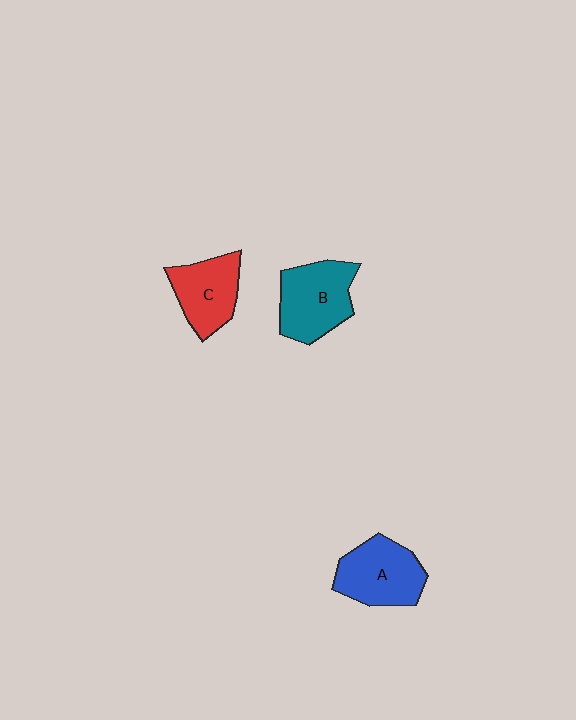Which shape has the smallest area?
Shape C (red).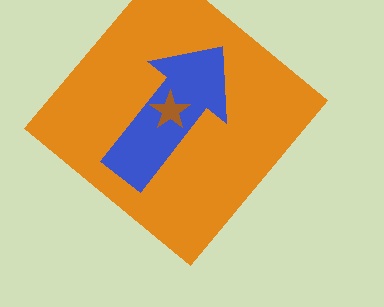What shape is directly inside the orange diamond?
The blue arrow.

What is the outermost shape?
The orange diamond.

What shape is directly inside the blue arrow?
The brown star.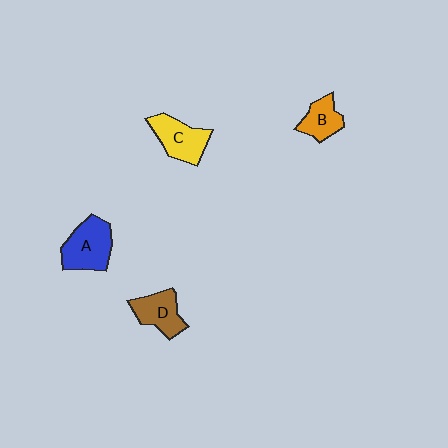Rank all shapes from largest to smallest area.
From largest to smallest: A (blue), C (yellow), D (brown), B (orange).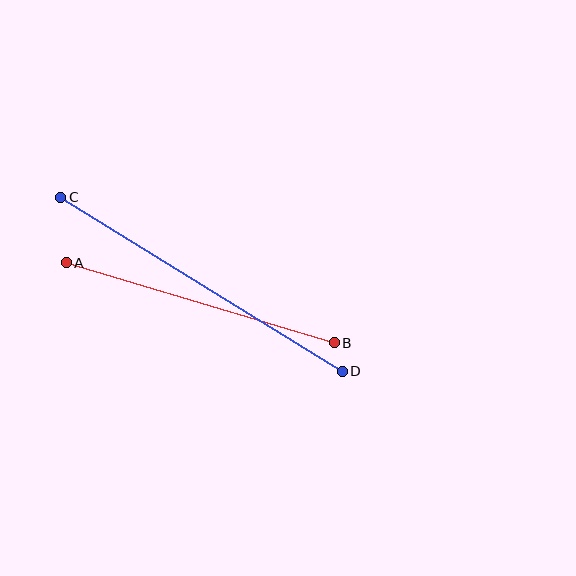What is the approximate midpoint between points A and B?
The midpoint is at approximately (200, 303) pixels.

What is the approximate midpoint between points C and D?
The midpoint is at approximately (201, 284) pixels.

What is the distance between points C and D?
The distance is approximately 331 pixels.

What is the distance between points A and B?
The distance is approximately 280 pixels.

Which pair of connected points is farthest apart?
Points C and D are farthest apart.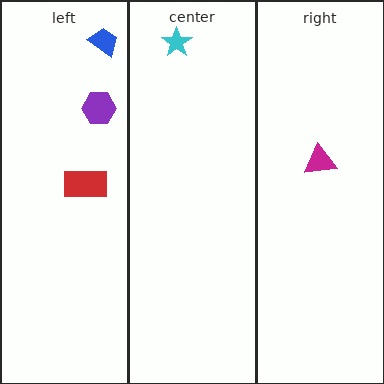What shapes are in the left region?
The blue trapezoid, the purple hexagon, the red rectangle.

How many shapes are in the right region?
1.